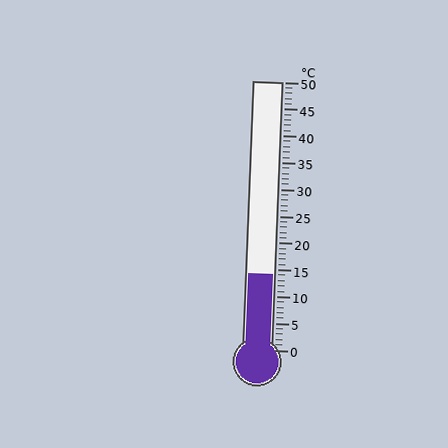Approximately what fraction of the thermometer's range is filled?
The thermometer is filled to approximately 30% of its range.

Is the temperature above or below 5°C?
The temperature is above 5°C.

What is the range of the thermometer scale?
The thermometer scale ranges from 0°C to 50°C.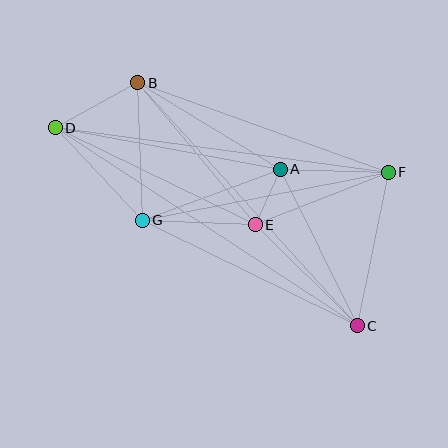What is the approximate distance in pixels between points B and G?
The distance between B and G is approximately 137 pixels.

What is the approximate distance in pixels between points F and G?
The distance between F and G is approximately 251 pixels.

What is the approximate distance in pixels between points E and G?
The distance between E and G is approximately 113 pixels.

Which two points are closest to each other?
Points A and E are closest to each other.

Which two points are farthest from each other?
Points C and D are farthest from each other.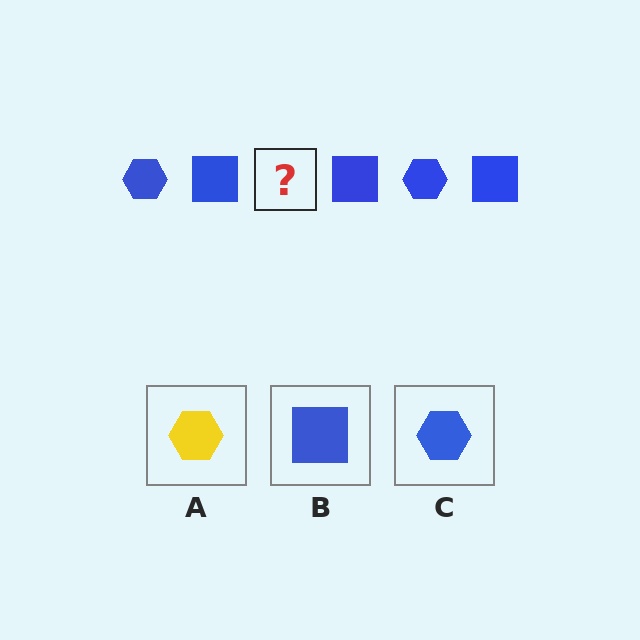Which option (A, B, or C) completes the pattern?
C.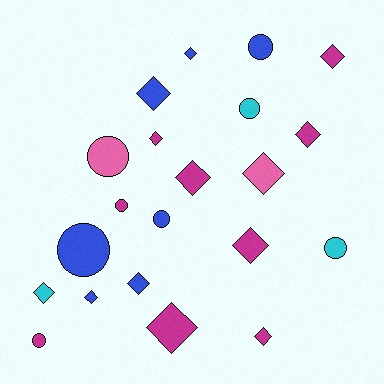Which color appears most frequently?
Magenta, with 9 objects.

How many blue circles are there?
There are 3 blue circles.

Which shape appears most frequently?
Diamond, with 13 objects.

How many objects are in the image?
There are 21 objects.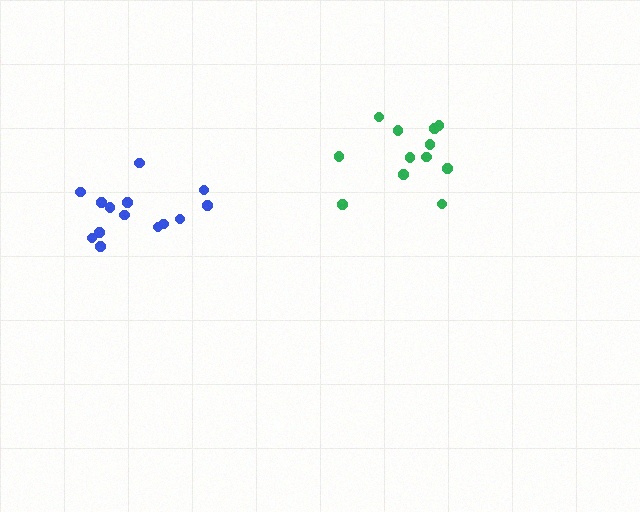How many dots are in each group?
Group 1: 12 dots, Group 2: 14 dots (26 total).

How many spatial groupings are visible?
There are 2 spatial groupings.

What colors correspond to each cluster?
The clusters are colored: green, blue.